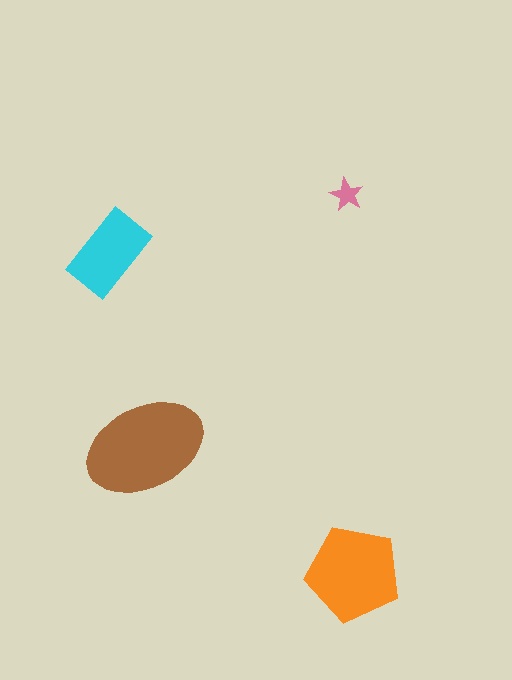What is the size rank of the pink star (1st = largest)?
4th.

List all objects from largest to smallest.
The brown ellipse, the orange pentagon, the cyan rectangle, the pink star.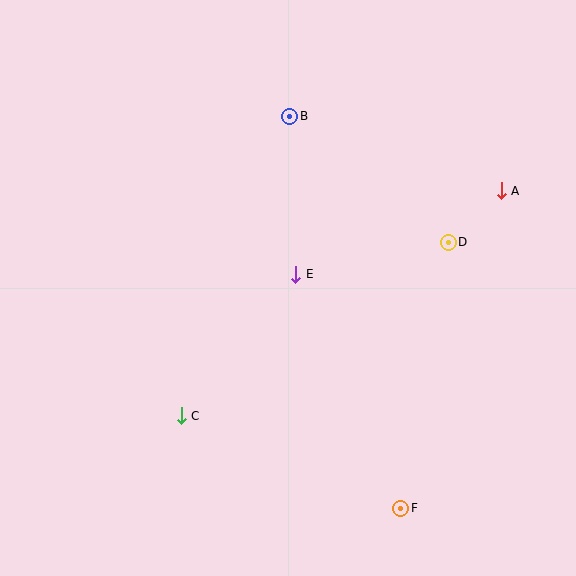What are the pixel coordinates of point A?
Point A is at (501, 191).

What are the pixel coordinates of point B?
Point B is at (290, 116).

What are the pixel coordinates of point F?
Point F is at (401, 508).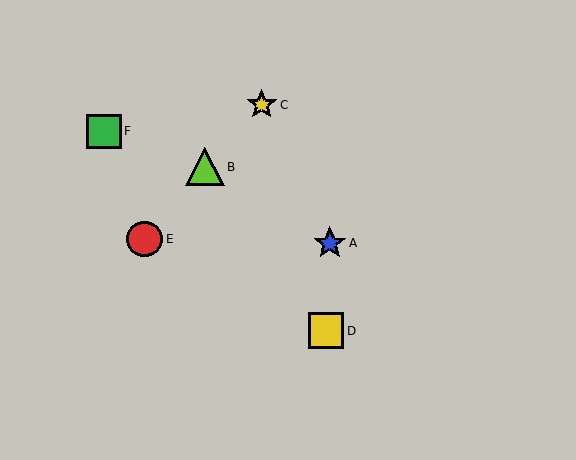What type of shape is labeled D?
Shape D is a yellow square.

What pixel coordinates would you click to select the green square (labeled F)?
Click at (104, 131) to select the green square F.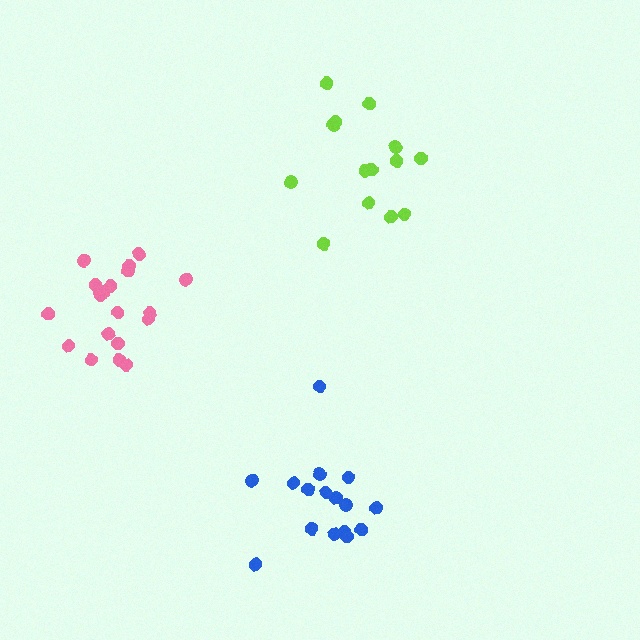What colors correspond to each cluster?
The clusters are colored: blue, lime, pink.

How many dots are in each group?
Group 1: 16 dots, Group 2: 14 dots, Group 3: 19 dots (49 total).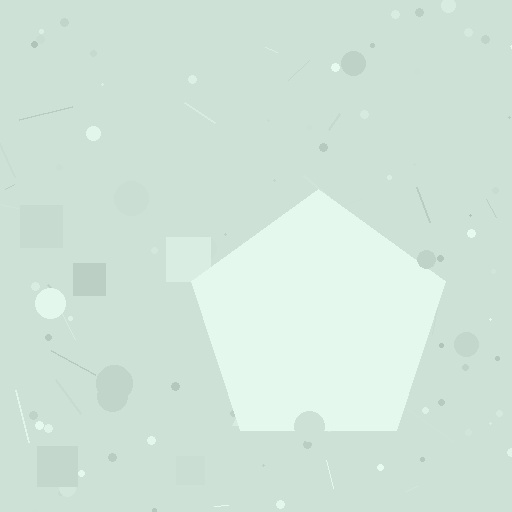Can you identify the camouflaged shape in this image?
The camouflaged shape is a pentagon.